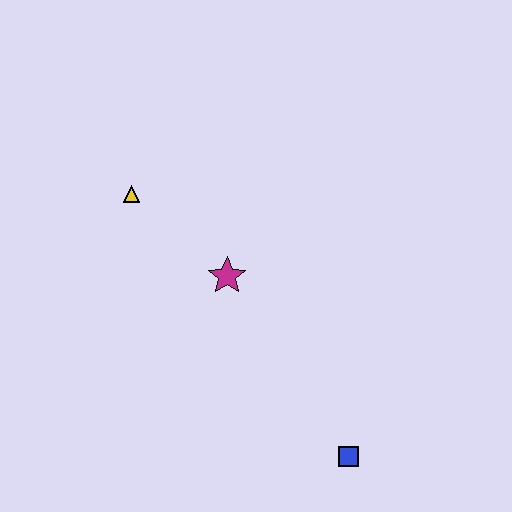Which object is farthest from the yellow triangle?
The blue square is farthest from the yellow triangle.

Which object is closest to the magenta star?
The yellow triangle is closest to the magenta star.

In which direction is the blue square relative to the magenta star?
The blue square is below the magenta star.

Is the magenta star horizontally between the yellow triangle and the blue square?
Yes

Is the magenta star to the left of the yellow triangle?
No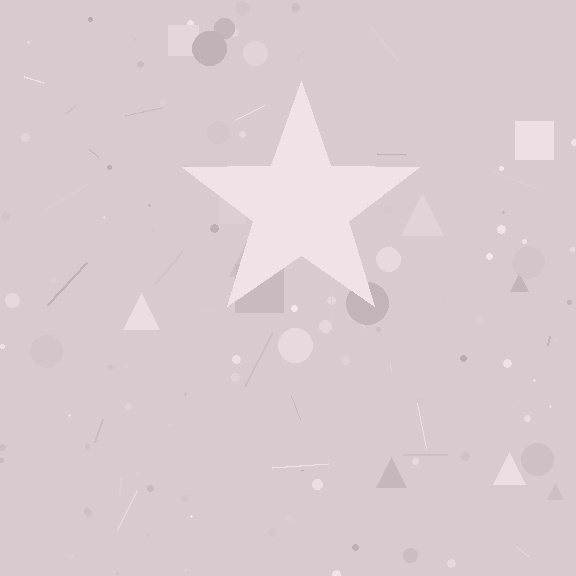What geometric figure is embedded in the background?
A star is embedded in the background.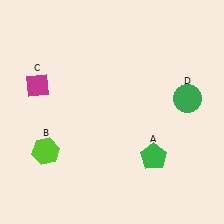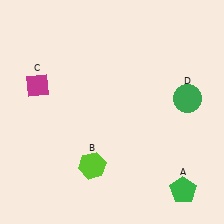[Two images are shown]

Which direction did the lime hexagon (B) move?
The lime hexagon (B) moved right.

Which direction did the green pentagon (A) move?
The green pentagon (A) moved down.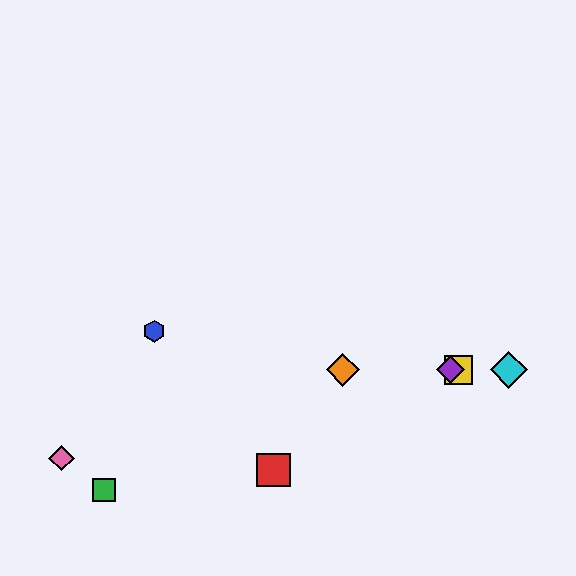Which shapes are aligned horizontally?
The yellow square, the purple diamond, the orange diamond, the cyan diamond are aligned horizontally.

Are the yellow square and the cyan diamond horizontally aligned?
Yes, both are at y≈370.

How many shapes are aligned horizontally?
4 shapes (the yellow square, the purple diamond, the orange diamond, the cyan diamond) are aligned horizontally.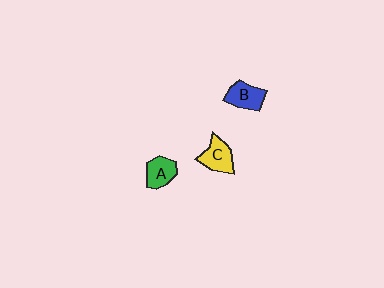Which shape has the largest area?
Shape C (yellow).